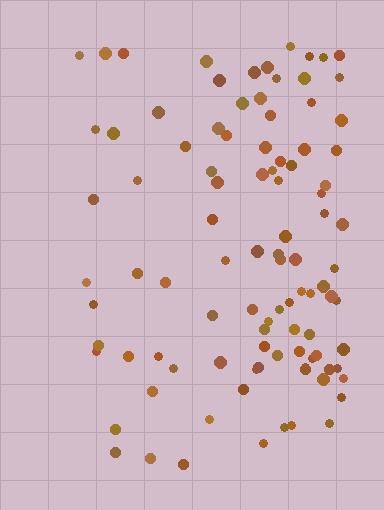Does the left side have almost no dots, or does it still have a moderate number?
Still a moderate number, just noticeably fewer than the right.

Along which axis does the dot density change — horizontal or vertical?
Horizontal.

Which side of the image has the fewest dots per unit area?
The left.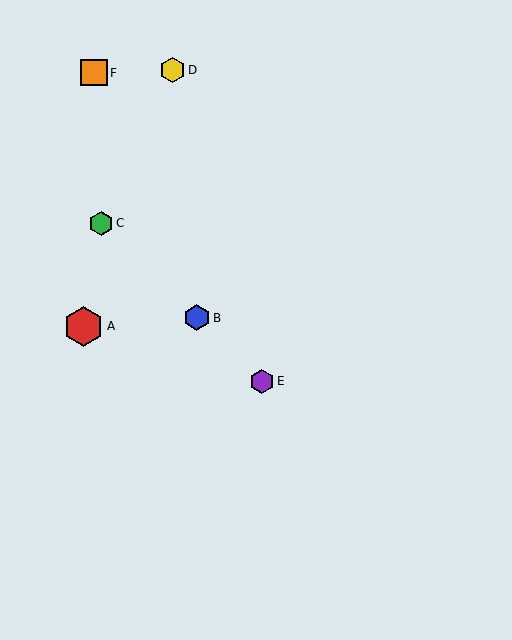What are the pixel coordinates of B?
Object B is at (197, 318).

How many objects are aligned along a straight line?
3 objects (B, C, E) are aligned along a straight line.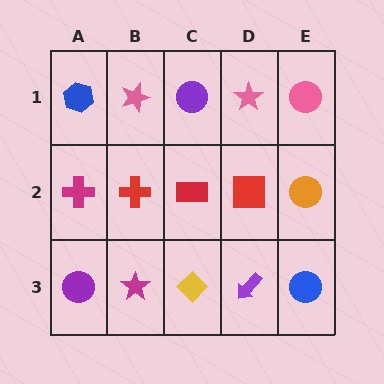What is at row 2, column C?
A red rectangle.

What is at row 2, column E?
An orange circle.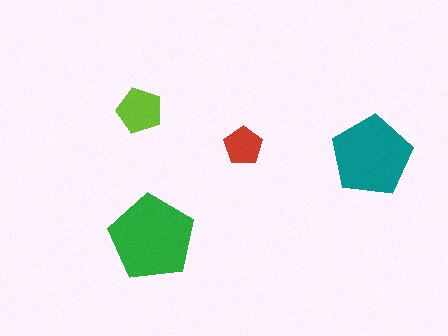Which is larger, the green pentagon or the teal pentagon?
The green one.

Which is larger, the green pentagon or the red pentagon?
The green one.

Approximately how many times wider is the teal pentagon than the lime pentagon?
About 2 times wider.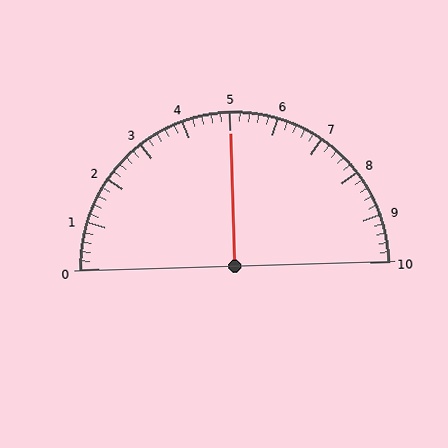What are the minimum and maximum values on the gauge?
The gauge ranges from 0 to 10.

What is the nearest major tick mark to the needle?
The nearest major tick mark is 5.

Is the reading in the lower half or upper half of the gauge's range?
The reading is in the upper half of the range (0 to 10).